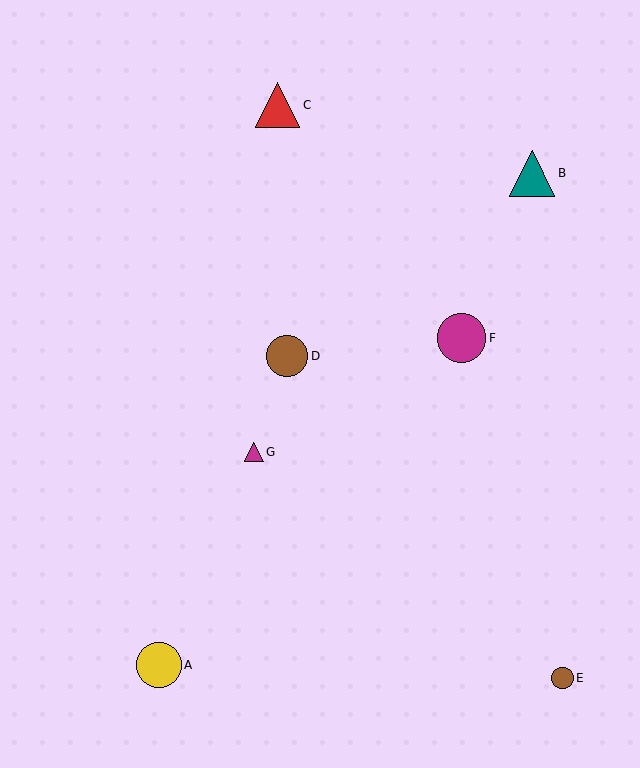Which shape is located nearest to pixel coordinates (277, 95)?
The red triangle (labeled C) at (278, 105) is nearest to that location.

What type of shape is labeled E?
Shape E is a brown circle.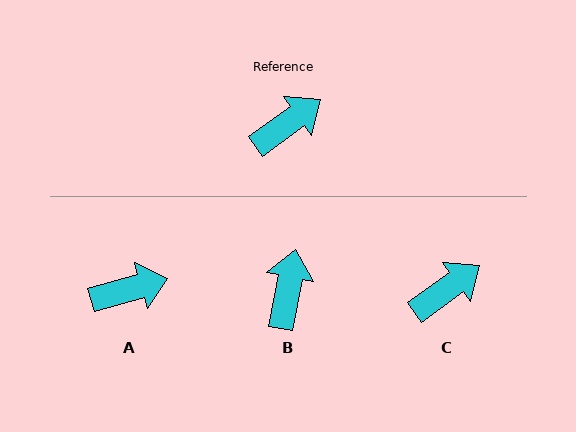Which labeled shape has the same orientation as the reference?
C.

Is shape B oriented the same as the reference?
No, it is off by about 43 degrees.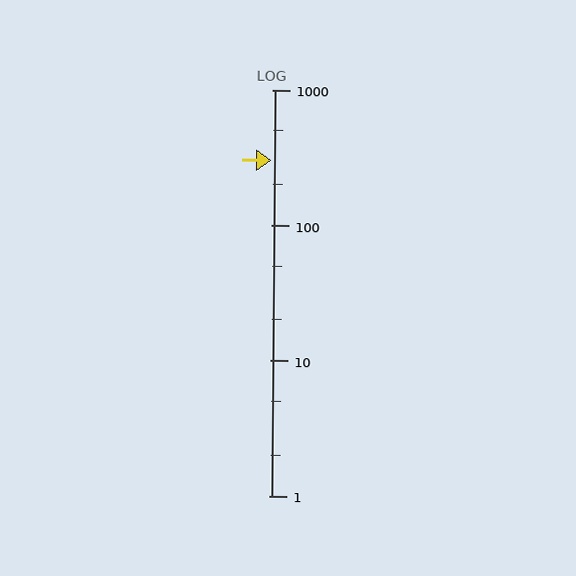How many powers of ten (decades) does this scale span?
The scale spans 3 decades, from 1 to 1000.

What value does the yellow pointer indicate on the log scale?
The pointer indicates approximately 300.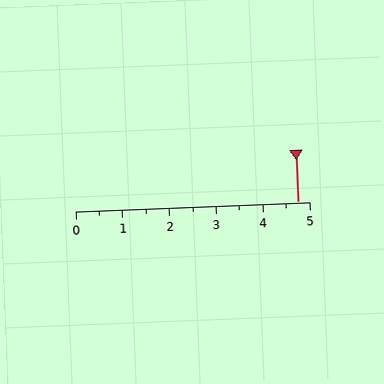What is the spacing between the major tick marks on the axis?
The major ticks are spaced 1 apart.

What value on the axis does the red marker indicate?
The marker indicates approximately 4.8.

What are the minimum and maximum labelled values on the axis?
The axis runs from 0 to 5.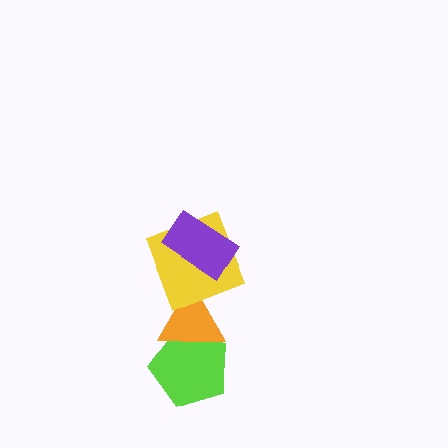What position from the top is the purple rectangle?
The purple rectangle is 1st from the top.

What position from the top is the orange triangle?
The orange triangle is 3rd from the top.